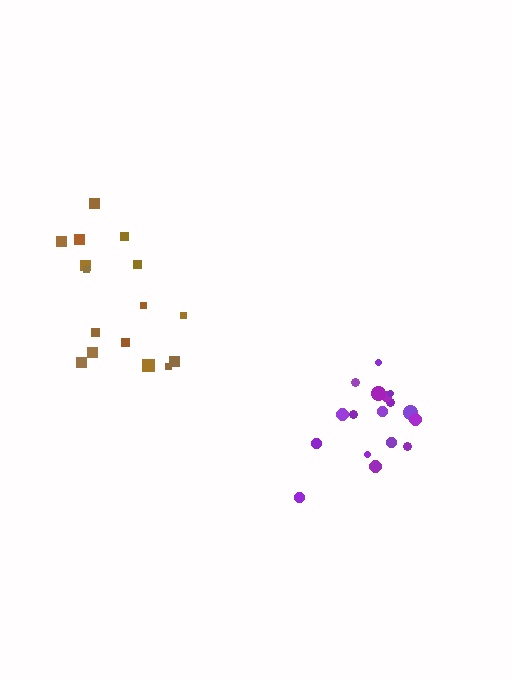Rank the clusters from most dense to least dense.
purple, brown.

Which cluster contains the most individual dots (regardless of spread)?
Purple (17).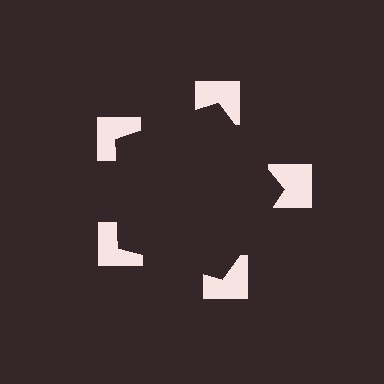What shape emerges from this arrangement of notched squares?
An illusory pentagon — its edges are inferred from the aligned wedge cuts in the notched squares, not physically drawn.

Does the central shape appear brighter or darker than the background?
It typically appears slightly darker than the background, even though no actual brightness change is drawn.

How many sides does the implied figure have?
5 sides.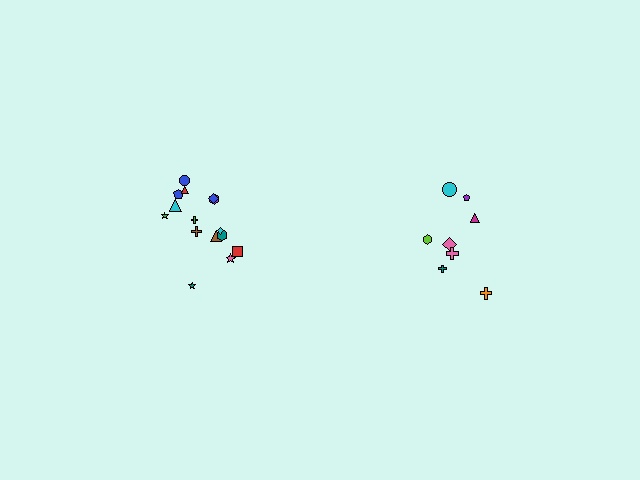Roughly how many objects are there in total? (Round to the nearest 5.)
Roughly 25 objects in total.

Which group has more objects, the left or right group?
The left group.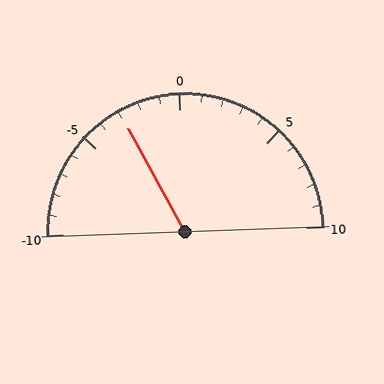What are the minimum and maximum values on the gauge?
The gauge ranges from -10 to 10.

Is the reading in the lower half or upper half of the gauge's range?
The reading is in the lower half of the range (-10 to 10).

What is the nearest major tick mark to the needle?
The nearest major tick mark is -5.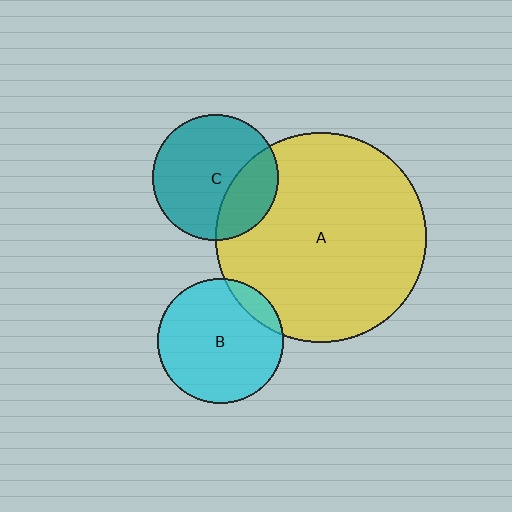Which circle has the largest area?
Circle A (yellow).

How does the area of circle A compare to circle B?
Approximately 2.8 times.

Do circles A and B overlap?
Yes.